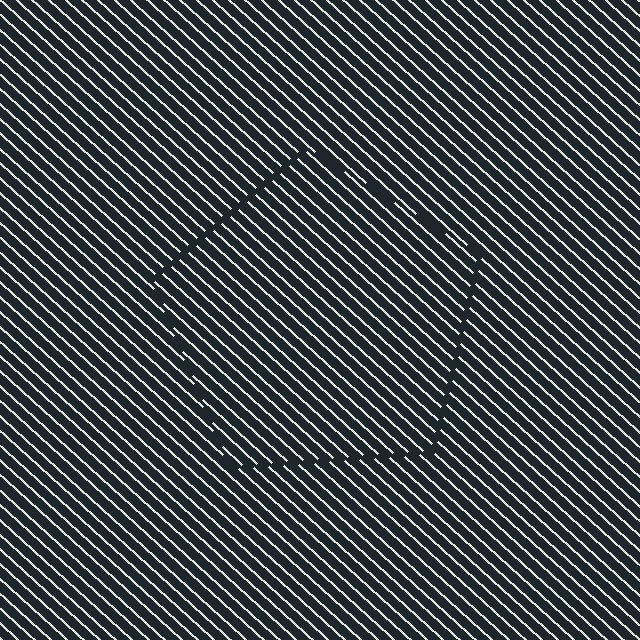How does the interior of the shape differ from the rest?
The interior of the shape contains the same grating, shifted by half a period — the contour is defined by the phase discontinuity where line-ends from the inner and outer gratings abut.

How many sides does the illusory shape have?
5 sides — the line-ends trace a pentagon.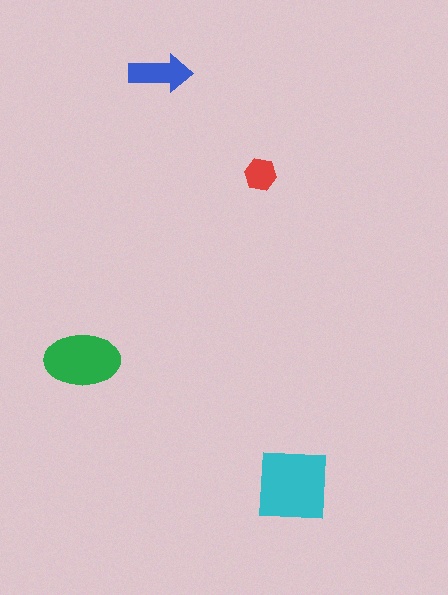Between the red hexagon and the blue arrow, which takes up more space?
The blue arrow.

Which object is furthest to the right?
The cyan square is rightmost.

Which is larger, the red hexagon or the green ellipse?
The green ellipse.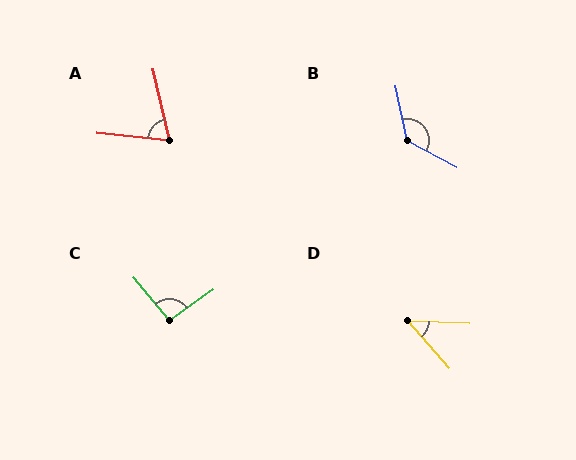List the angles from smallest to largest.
D (47°), A (71°), C (95°), B (130°).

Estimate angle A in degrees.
Approximately 71 degrees.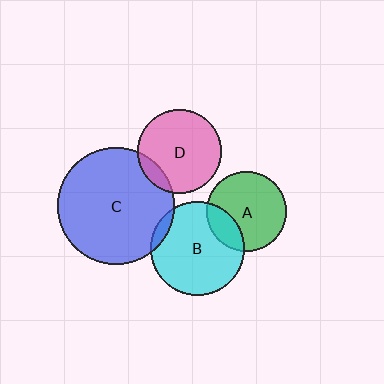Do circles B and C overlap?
Yes.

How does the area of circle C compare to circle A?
Approximately 2.1 times.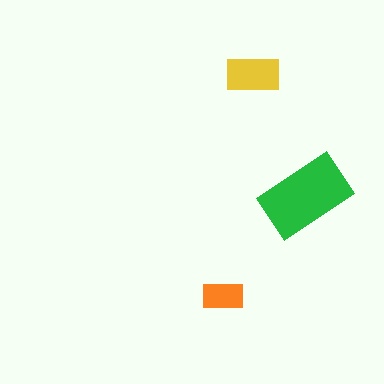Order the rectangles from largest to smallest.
the green one, the yellow one, the orange one.